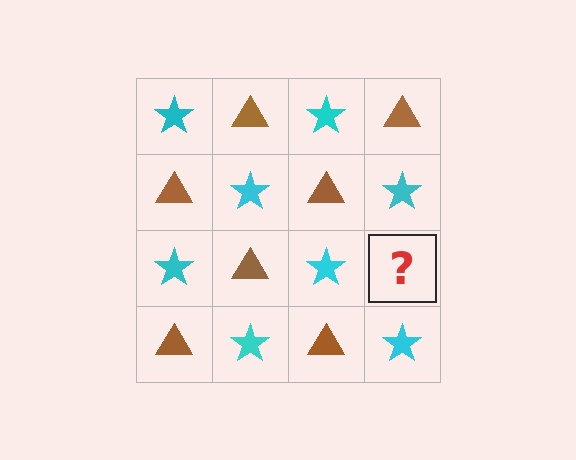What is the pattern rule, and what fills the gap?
The rule is that it alternates cyan star and brown triangle in a checkerboard pattern. The gap should be filled with a brown triangle.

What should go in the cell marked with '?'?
The missing cell should contain a brown triangle.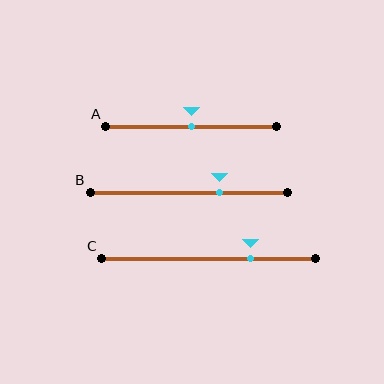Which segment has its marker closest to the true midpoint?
Segment A has its marker closest to the true midpoint.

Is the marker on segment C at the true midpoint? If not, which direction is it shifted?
No, the marker on segment C is shifted to the right by about 19% of the segment length.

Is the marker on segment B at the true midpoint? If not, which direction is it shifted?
No, the marker on segment B is shifted to the right by about 16% of the segment length.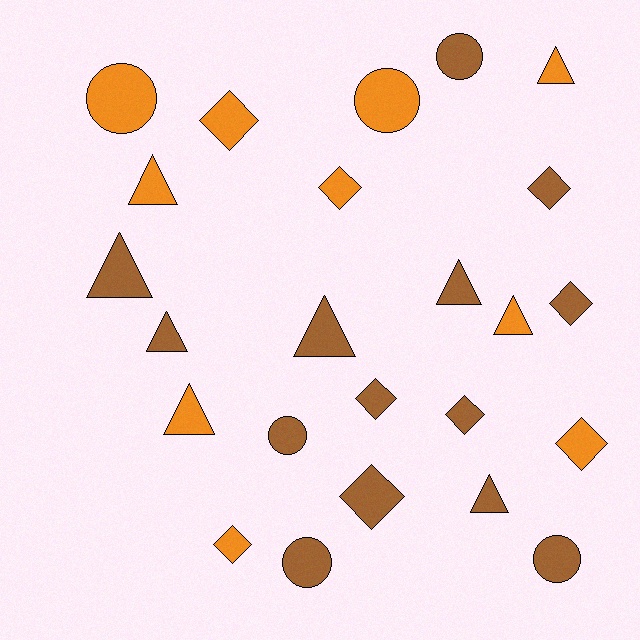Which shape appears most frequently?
Triangle, with 9 objects.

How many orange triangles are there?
There are 4 orange triangles.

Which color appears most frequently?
Brown, with 14 objects.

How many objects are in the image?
There are 24 objects.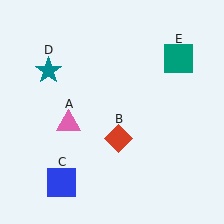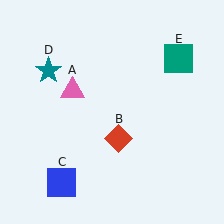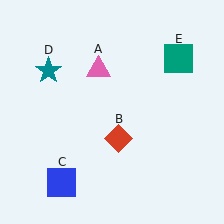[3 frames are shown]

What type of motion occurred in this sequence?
The pink triangle (object A) rotated clockwise around the center of the scene.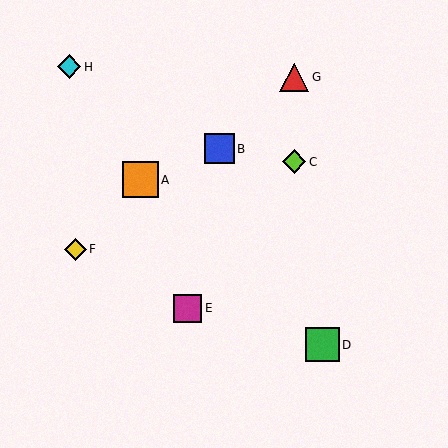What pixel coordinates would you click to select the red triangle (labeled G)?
Click at (294, 77) to select the red triangle G.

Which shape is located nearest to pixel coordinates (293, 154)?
The lime diamond (labeled C) at (294, 162) is nearest to that location.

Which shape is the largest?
The orange square (labeled A) is the largest.